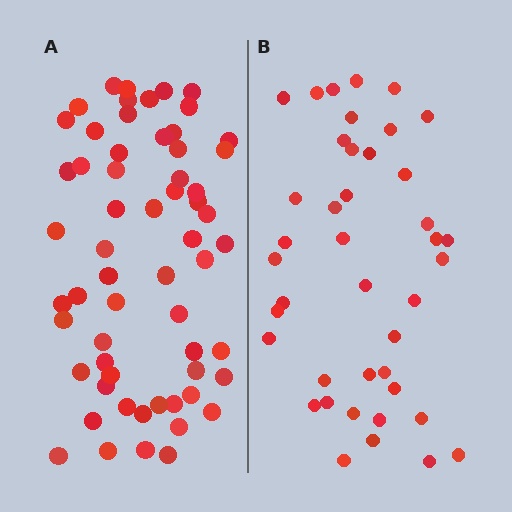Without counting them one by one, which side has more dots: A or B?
Region A (the left region) has more dots.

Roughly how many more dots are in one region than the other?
Region A has approximately 20 more dots than region B.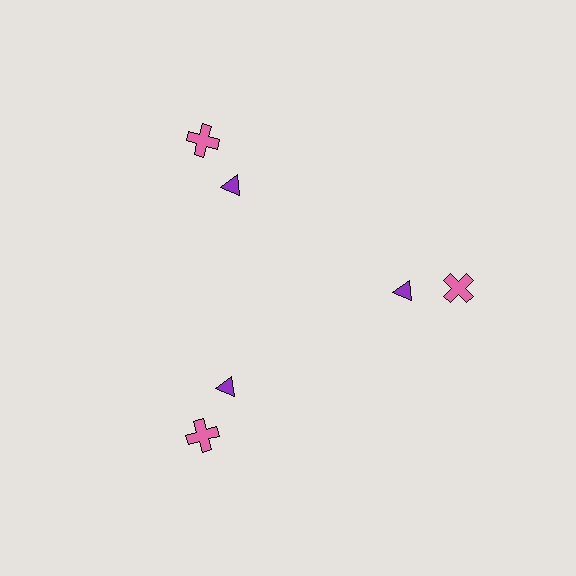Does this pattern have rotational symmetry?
Yes, this pattern has 3-fold rotational symmetry. It looks the same after rotating 120 degrees around the center.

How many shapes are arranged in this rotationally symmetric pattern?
There are 6 shapes, arranged in 3 groups of 2.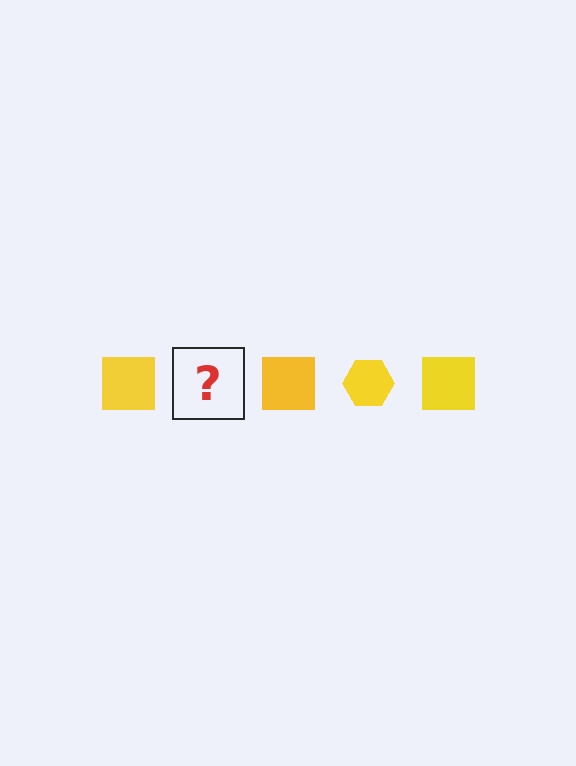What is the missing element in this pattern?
The missing element is a yellow hexagon.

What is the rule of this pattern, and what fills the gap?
The rule is that the pattern cycles through square, hexagon shapes in yellow. The gap should be filled with a yellow hexagon.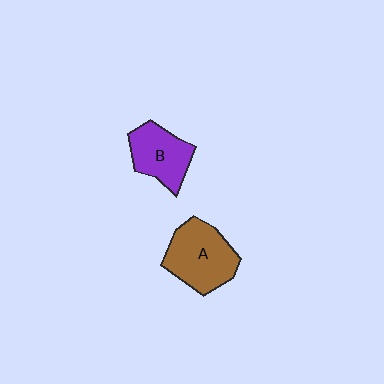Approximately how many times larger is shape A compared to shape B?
Approximately 1.3 times.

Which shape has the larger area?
Shape A (brown).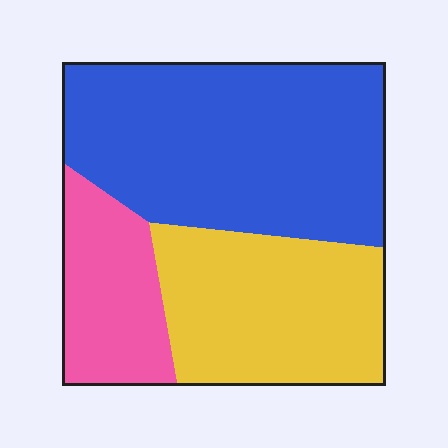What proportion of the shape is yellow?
Yellow takes up between a quarter and a half of the shape.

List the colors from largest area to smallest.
From largest to smallest: blue, yellow, pink.